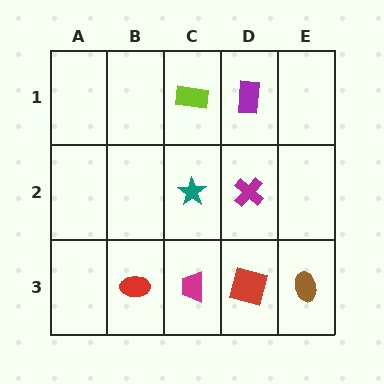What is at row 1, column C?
A lime rectangle.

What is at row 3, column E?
A brown ellipse.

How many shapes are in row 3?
4 shapes.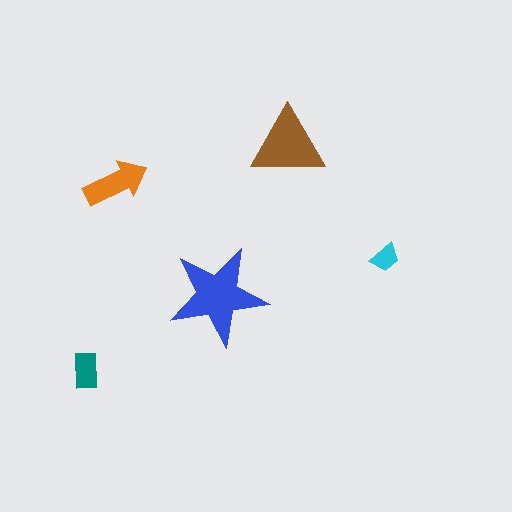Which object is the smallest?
The cyan trapezoid.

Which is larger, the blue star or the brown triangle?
The blue star.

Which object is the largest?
The blue star.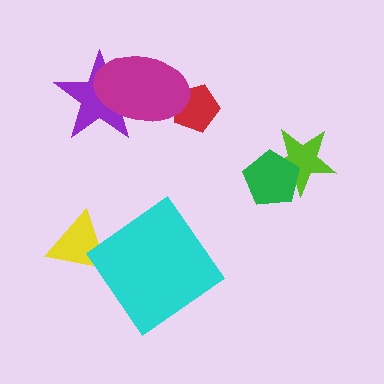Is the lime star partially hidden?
Yes, it is partially covered by another shape.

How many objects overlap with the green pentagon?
1 object overlaps with the green pentagon.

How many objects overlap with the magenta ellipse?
2 objects overlap with the magenta ellipse.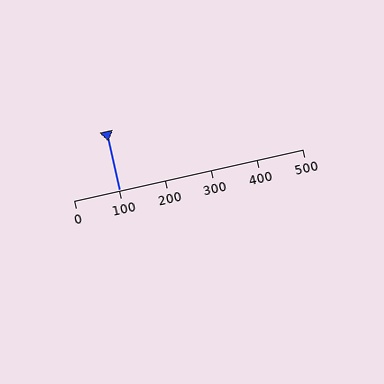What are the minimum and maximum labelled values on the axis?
The axis runs from 0 to 500.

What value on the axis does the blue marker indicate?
The marker indicates approximately 100.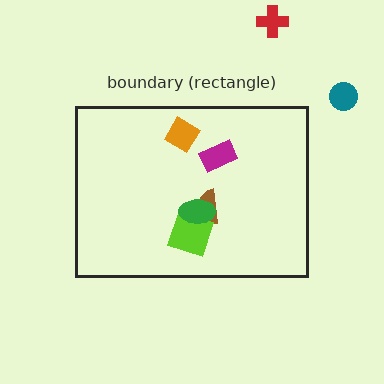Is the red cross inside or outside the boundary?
Outside.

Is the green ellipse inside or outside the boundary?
Inside.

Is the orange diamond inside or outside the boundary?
Inside.